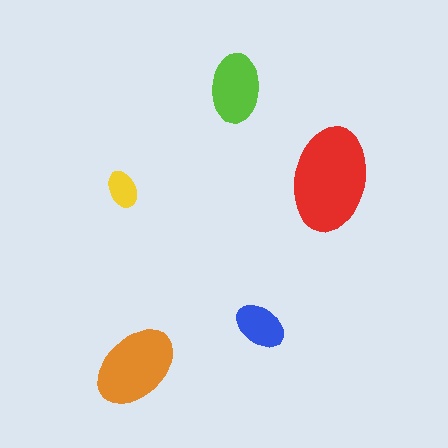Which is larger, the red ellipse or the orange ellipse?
The red one.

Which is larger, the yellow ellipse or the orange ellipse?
The orange one.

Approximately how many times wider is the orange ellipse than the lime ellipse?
About 1.5 times wider.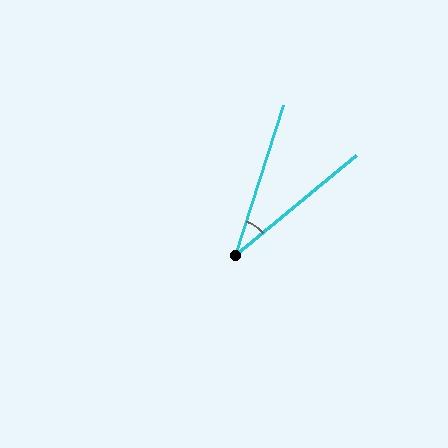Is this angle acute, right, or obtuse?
It is acute.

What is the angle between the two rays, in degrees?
Approximately 32 degrees.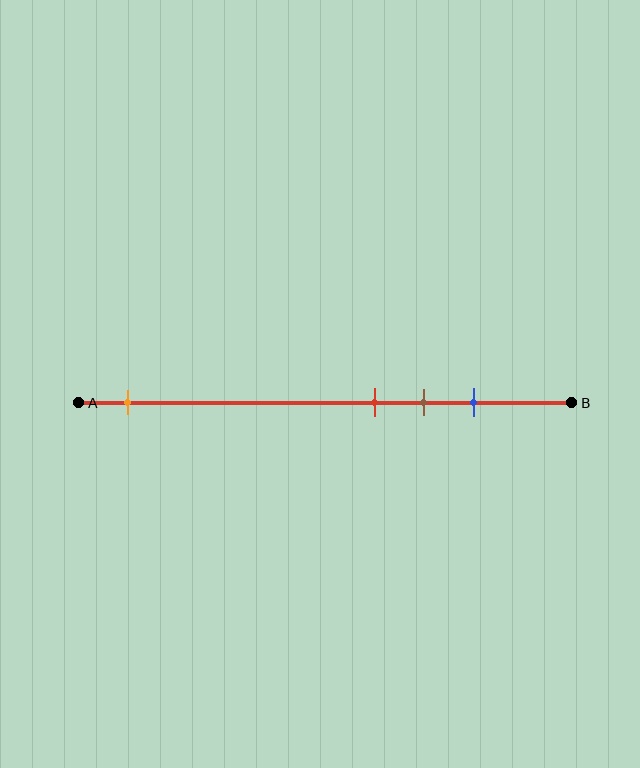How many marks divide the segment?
There are 4 marks dividing the segment.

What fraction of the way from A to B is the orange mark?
The orange mark is approximately 10% (0.1) of the way from A to B.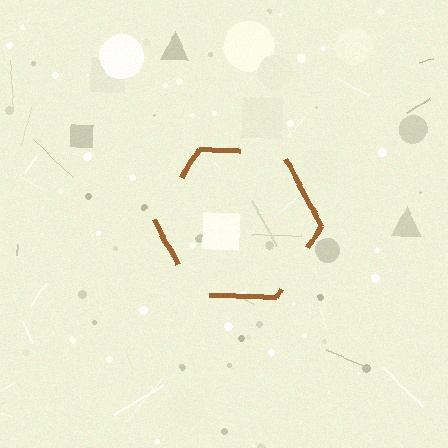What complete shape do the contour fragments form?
The contour fragments form a hexagon.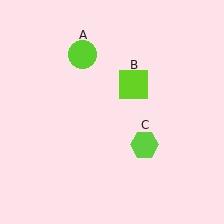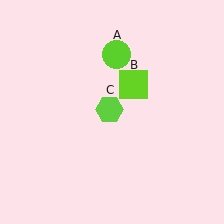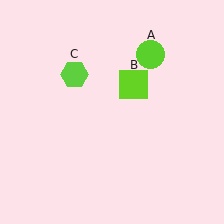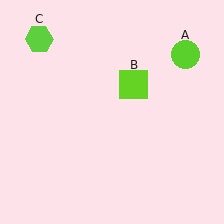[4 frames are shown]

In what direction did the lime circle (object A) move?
The lime circle (object A) moved right.